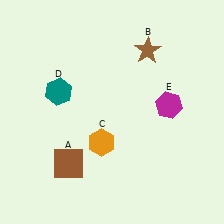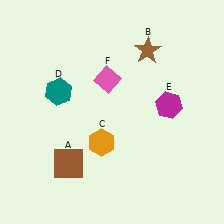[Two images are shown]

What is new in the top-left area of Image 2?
A pink diamond (F) was added in the top-left area of Image 2.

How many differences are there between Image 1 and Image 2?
There is 1 difference between the two images.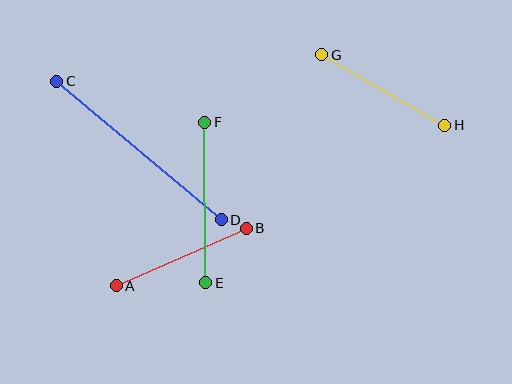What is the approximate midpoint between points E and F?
The midpoint is at approximately (205, 202) pixels.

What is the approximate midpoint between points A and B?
The midpoint is at approximately (181, 257) pixels.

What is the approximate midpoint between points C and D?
The midpoint is at approximately (139, 150) pixels.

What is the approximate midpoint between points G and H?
The midpoint is at approximately (383, 90) pixels.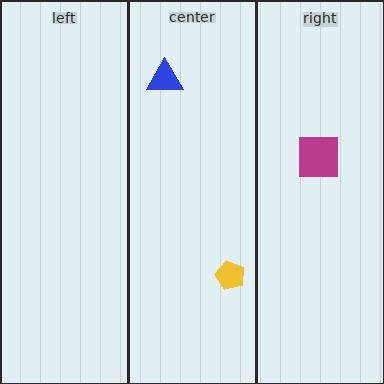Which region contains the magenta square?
The right region.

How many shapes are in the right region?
1.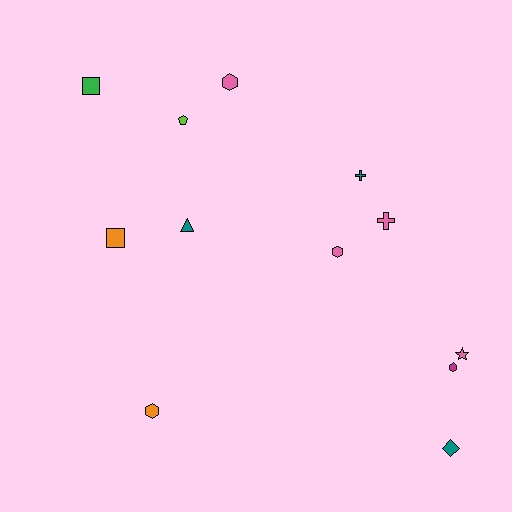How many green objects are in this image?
There is 1 green object.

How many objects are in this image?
There are 12 objects.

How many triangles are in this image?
There is 1 triangle.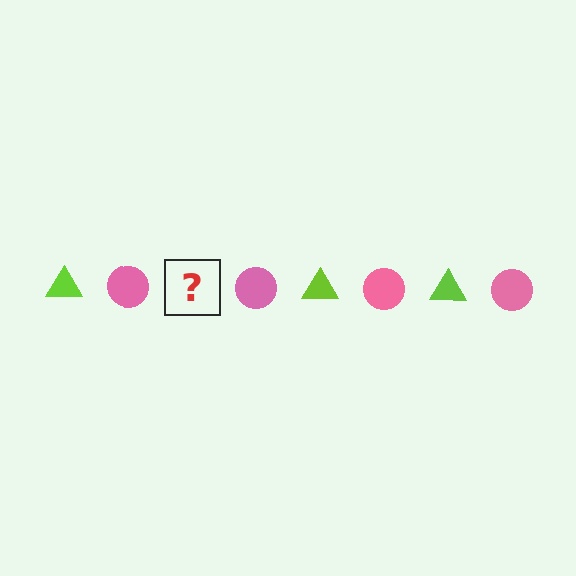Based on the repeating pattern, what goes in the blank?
The blank should be a lime triangle.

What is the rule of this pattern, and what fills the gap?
The rule is that the pattern alternates between lime triangle and pink circle. The gap should be filled with a lime triangle.